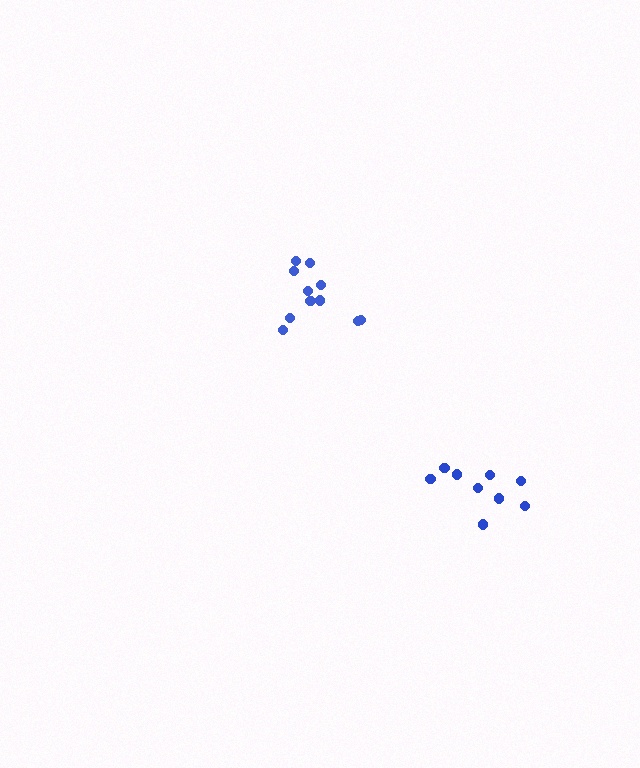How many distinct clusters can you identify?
There are 2 distinct clusters.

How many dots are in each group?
Group 1: 11 dots, Group 2: 9 dots (20 total).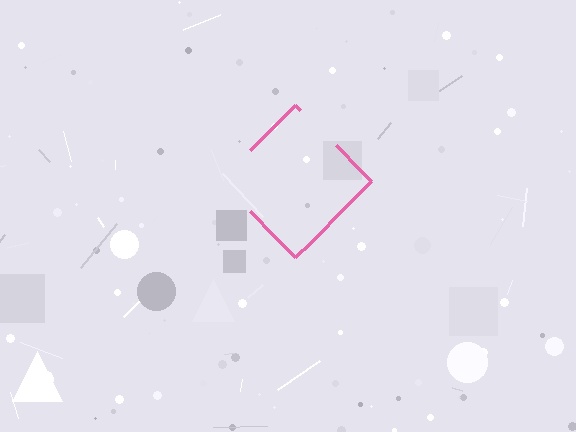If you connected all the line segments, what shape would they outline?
They would outline a diamond.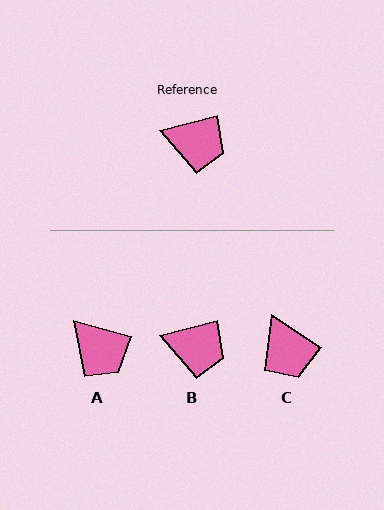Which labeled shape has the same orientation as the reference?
B.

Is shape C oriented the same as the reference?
No, it is off by about 48 degrees.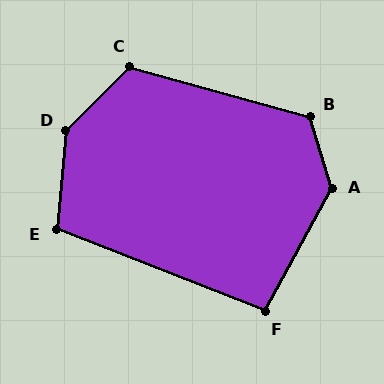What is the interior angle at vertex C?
Approximately 119 degrees (obtuse).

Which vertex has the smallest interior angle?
F, at approximately 97 degrees.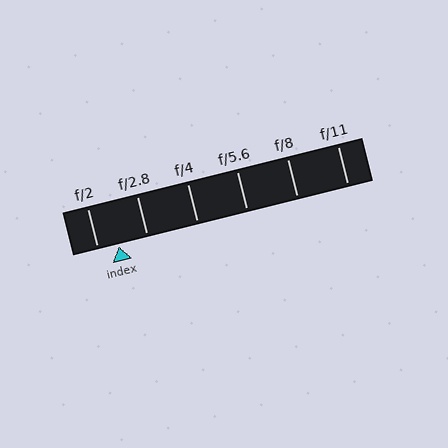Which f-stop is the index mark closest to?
The index mark is closest to f/2.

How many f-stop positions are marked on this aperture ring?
There are 6 f-stop positions marked.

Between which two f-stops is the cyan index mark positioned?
The index mark is between f/2 and f/2.8.